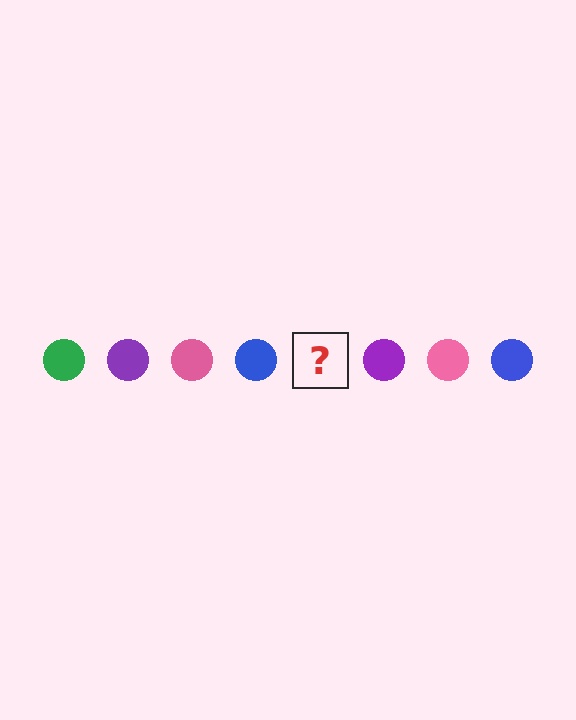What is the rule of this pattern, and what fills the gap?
The rule is that the pattern cycles through green, purple, pink, blue circles. The gap should be filled with a green circle.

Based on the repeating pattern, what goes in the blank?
The blank should be a green circle.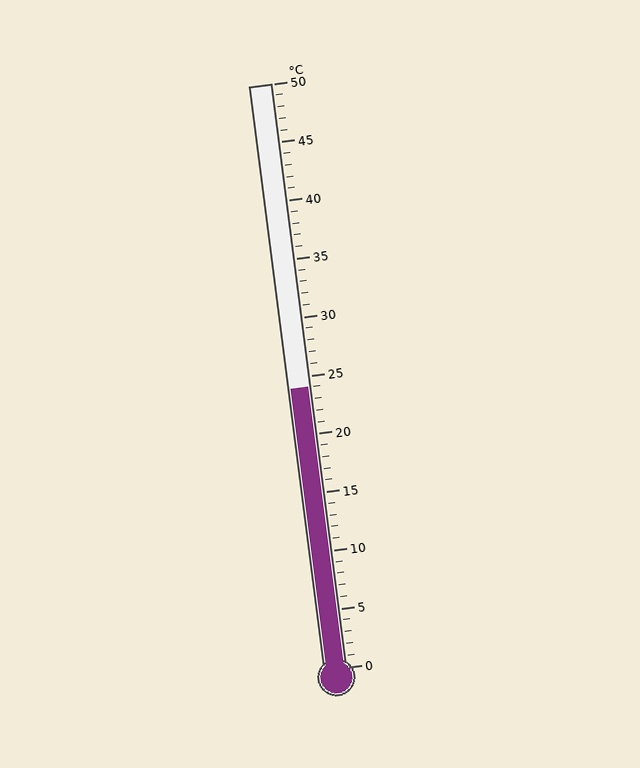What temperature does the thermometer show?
The thermometer shows approximately 24°C.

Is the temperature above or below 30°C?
The temperature is below 30°C.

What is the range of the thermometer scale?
The thermometer scale ranges from 0°C to 50°C.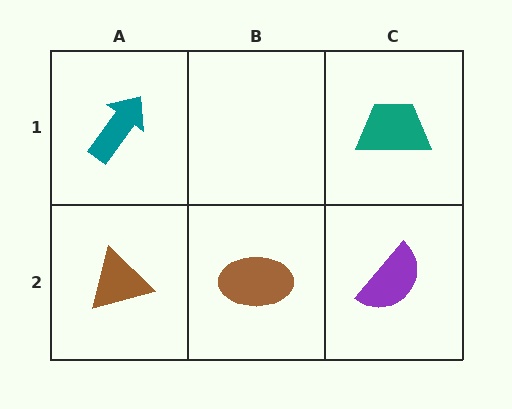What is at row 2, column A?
A brown triangle.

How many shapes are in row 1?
2 shapes.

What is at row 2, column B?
A brown ellipse.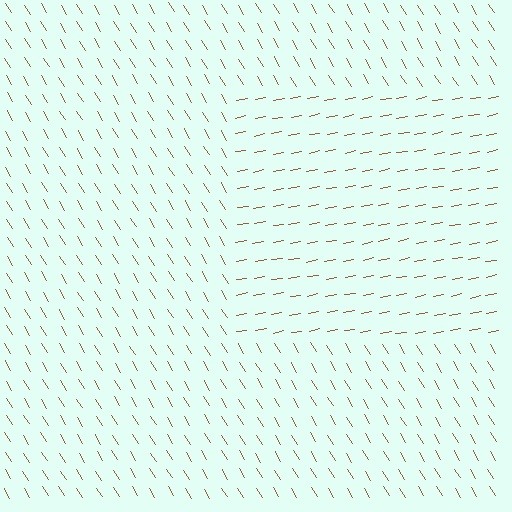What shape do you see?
I see a rectangle.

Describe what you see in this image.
The image is filled with small brown line segments. A rectangle region in the image has lines oriented differently from the surrounding lines, creating a visible texture boundary.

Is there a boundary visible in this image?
Yes, there is a texture boundary formed by a change in line orientation.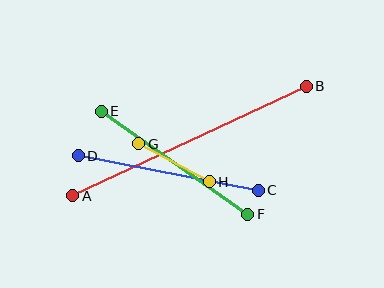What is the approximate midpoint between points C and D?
The midpoint is at approximately (168, 173) pixels.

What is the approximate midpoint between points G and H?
The midpoint is at approximately (174, 163) pixels.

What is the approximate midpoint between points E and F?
The midpoint is at approximately (174, 163) pixels.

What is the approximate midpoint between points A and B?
The midpoint is at approximately (189, 141) pixels.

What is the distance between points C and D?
The distance is approximately 183 pixels.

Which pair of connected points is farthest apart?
Points A and B are farthest apart.